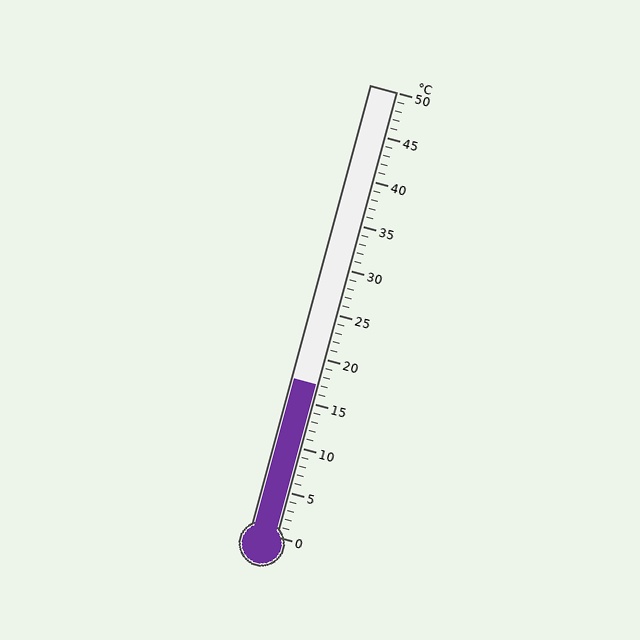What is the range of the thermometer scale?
The thermometer scale ranges from 0°C to 50°C.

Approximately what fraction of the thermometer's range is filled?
The thermometer is filled to approximately 35% of its range.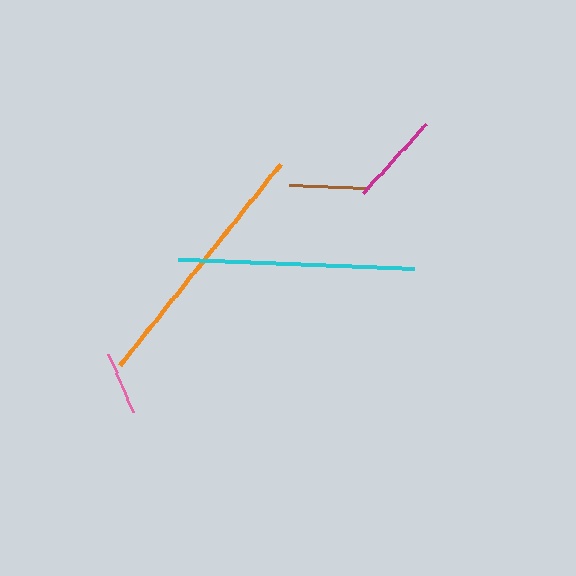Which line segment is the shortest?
The pink line is the shortest at approximately 63 pixels.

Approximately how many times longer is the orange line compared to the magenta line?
The orange line is approximately 2.8 times the length of the magenta line.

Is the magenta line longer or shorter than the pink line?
The magenta line is longer than the pink line.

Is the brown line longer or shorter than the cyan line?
The cyan line is longer than the brown line.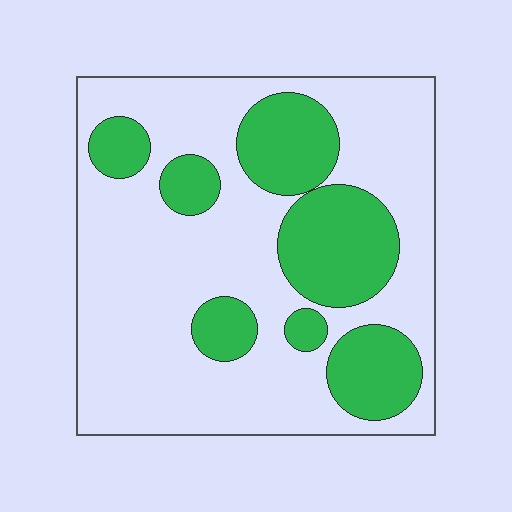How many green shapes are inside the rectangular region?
7.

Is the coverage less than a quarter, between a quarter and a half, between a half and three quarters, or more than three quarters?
Between a quarter and a half.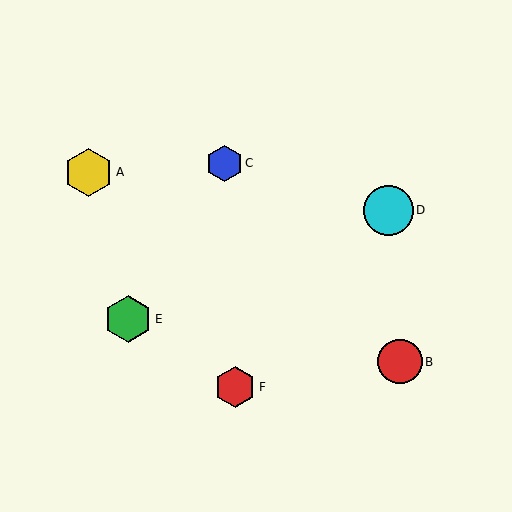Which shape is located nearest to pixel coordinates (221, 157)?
The blue hexagon (labeled C) at (224, 163) is nearest to that location.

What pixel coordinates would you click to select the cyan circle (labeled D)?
Click at (388, 210) to select the cyan circle D.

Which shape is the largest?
The cyan circle (labeled D) is the largest.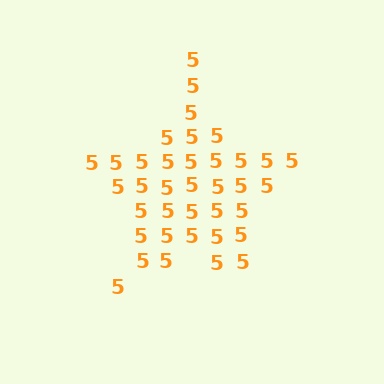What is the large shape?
The large shape is a star.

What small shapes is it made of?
It is made of small digit 5's.